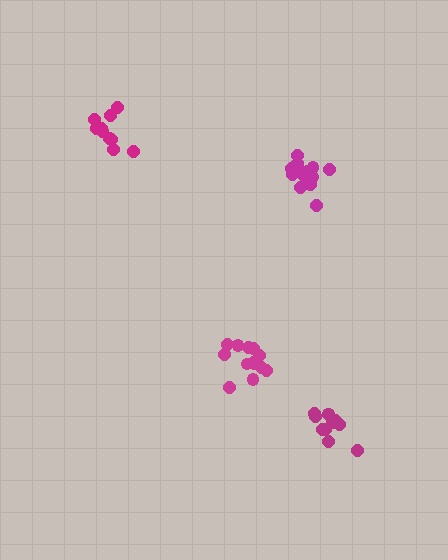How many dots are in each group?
Group 1: 15 dots, Group 2: 10 dots, Group 3: 13 dots, Group 4: 11 dots (49 total).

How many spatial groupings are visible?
There are 4 spatial groupings.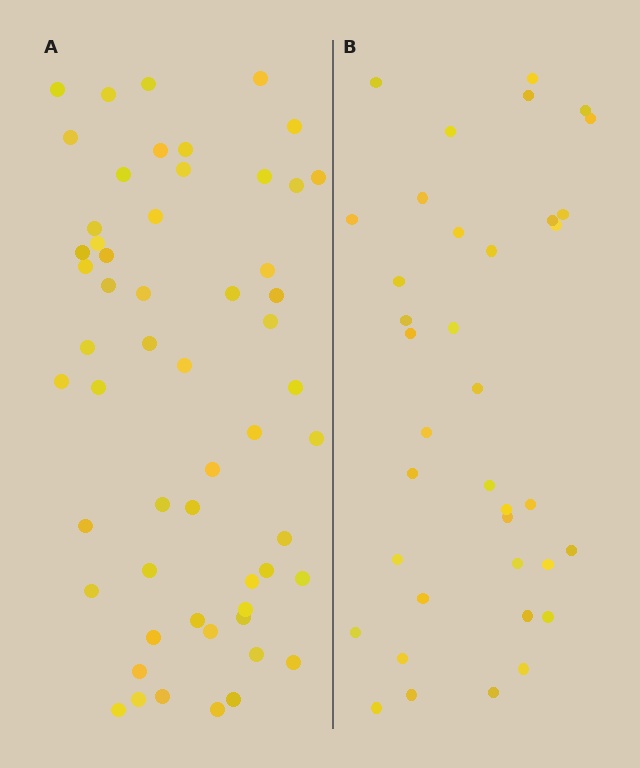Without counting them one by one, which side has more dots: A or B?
Region A (the left region) has more dots.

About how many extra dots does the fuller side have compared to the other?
Region A has approximately 20 more dots than region B.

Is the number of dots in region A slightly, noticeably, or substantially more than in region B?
Region A has substantially more. The ratio is roughly 1.5 to 1.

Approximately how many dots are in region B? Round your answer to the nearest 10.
About 40 dots. (The exact count is 37, which rounds to 40.)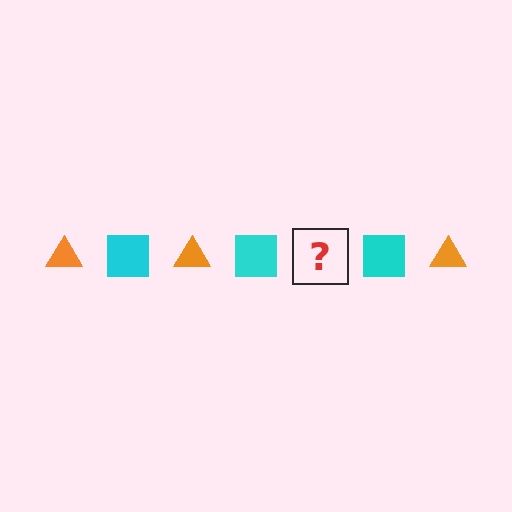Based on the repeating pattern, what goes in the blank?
The blank should be an orange triangle.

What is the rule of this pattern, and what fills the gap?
The rule is that the pattern alternates between orange triangle and cyan square. The gap should be filled with an orange triangle.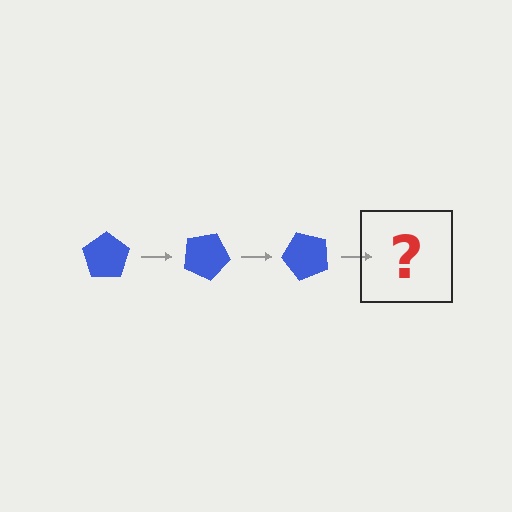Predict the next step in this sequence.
The next step is a blue pentagon rotated 75 degrees.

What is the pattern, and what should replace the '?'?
The pattern is that the pentagon rotates 25 degrees each step. The '?' should be a blue pentagon rotated 75 degrees.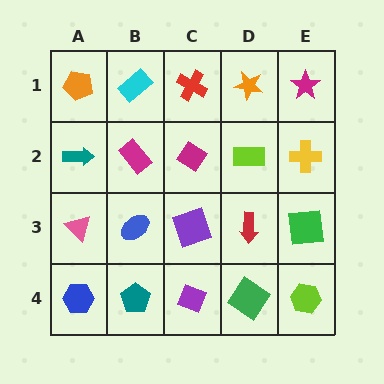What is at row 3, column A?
A pink triangle.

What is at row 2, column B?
A magenta rectangle.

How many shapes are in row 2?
5 shapes.